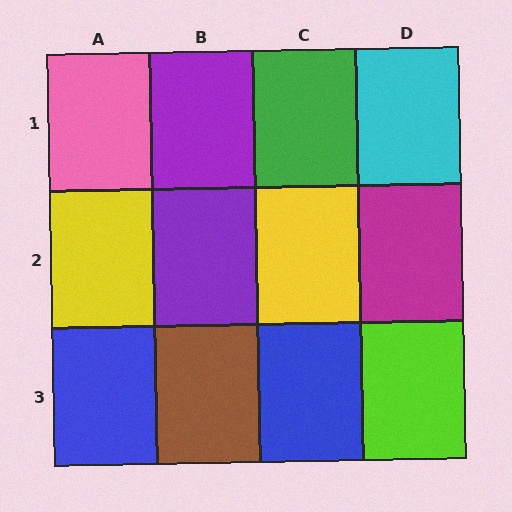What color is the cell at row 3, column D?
Lime.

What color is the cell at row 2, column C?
Yellow.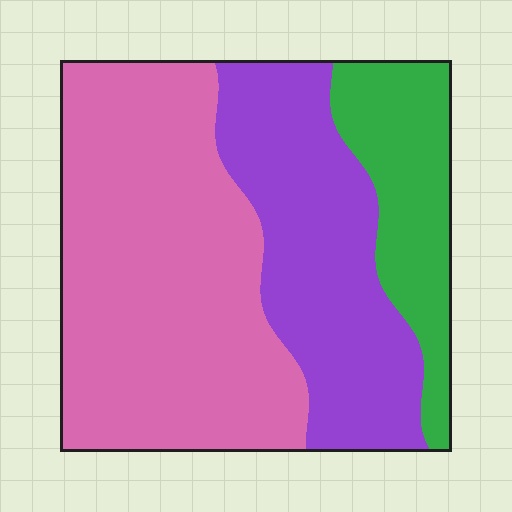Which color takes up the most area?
Pink, at roughly 50%.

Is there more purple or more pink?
Pink.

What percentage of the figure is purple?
Purple covers roughly 30% of the figure.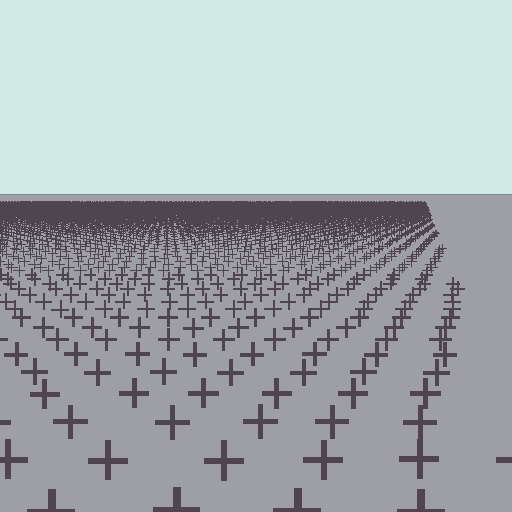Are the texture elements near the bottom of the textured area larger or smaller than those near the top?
Larger. Near the bottom, elements are closer to the viewer and appear at a bigger on-screen size.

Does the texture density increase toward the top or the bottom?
Density increases toward the top.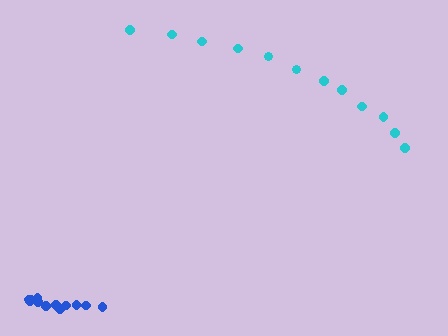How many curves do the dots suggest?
There are 2 distinct paths.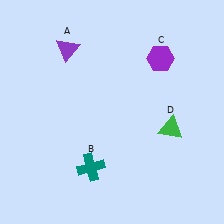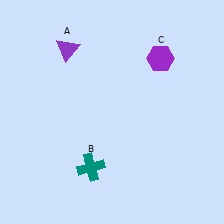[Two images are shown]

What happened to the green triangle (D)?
The green triangle (D) was removed in Image 2. It was in the bottom-right area of Image 1.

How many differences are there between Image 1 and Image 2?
There is 1 difference between the two images.